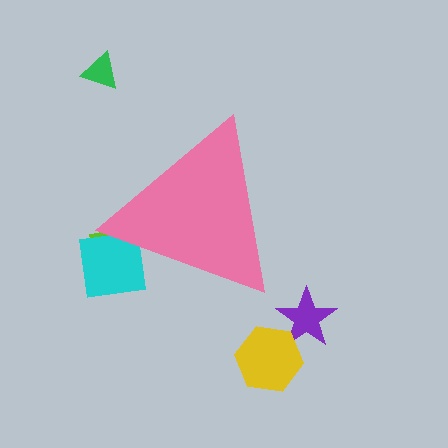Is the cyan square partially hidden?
Yes, the cyan square is partially hidden behind the pink triangle.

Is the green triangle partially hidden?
No, the green triangle is fully visible.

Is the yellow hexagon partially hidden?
No, the yellow hexagon is fully visible.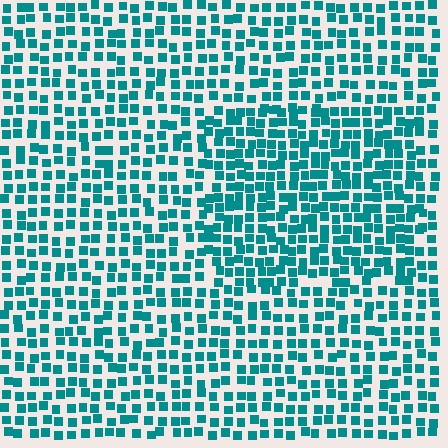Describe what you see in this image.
The image contains small teal elements arranged at two different densities. A rectangle-shaped region is visible where the elements are more densely packed than the surrounding area.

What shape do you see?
I see a rectangle.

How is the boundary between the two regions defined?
The boundary is defined by a change in element density (approximately 1.5x ratio). All elements are the same color, size, and shape.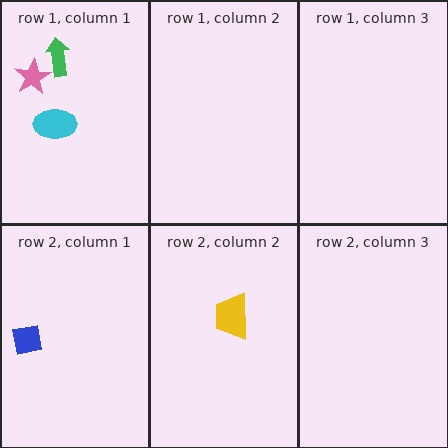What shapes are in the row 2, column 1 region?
The blue square.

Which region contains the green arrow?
The row 1, column 1 region.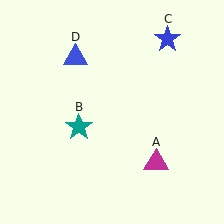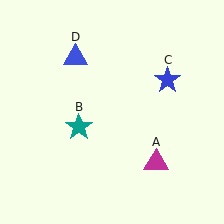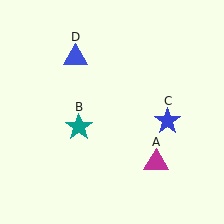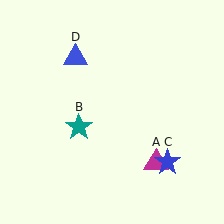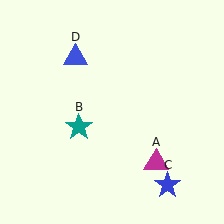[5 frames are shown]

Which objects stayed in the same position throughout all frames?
Magenta triangle (object A) and teal star (object B) and blue triangle (object D) remained stationary.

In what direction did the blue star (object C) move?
The blue star (object C) moved down.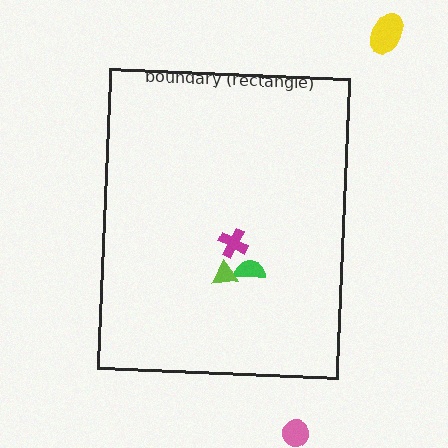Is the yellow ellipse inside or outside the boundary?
Outside.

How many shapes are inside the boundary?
3 inside, 2 outside.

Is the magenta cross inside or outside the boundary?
Inside.